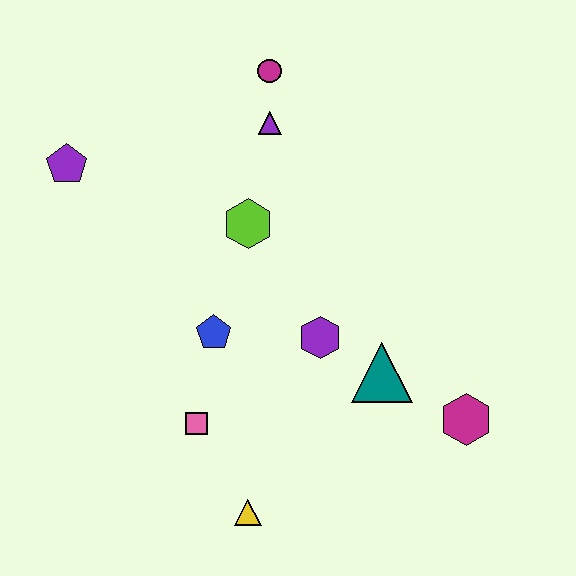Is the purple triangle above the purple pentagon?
Yes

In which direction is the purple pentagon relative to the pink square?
The purple pentagon is above the pink square.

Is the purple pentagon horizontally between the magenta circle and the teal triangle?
No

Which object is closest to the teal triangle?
The purple hexagon is closest to the teal triangle.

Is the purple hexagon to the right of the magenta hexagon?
No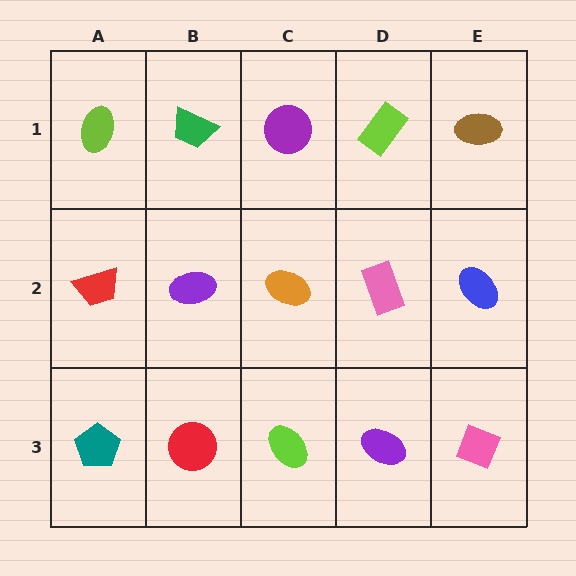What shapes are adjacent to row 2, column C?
A purple circle (row 1, column C), a lime ellipse (row 3, column C), a purple ellipse (row 2, column B), a pink rectangle (row 2, column D).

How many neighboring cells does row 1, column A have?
2.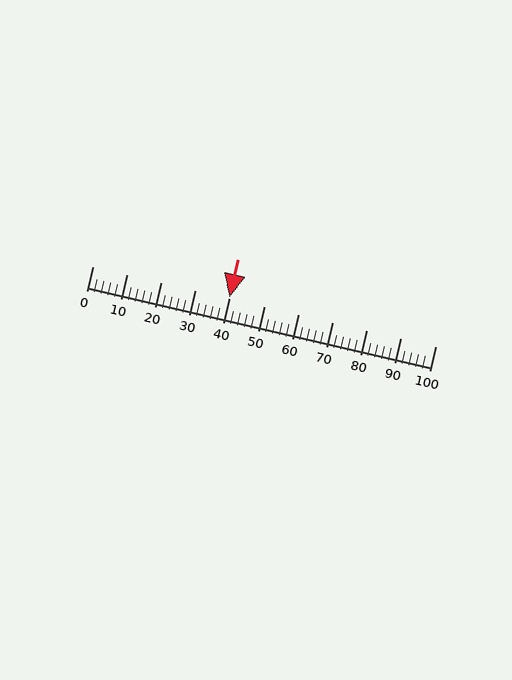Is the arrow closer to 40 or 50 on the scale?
The arrow is closer to 40.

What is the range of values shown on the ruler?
The ruler shows values from 0 to 100.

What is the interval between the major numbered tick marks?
The major tick marks are spaced 10 units apart.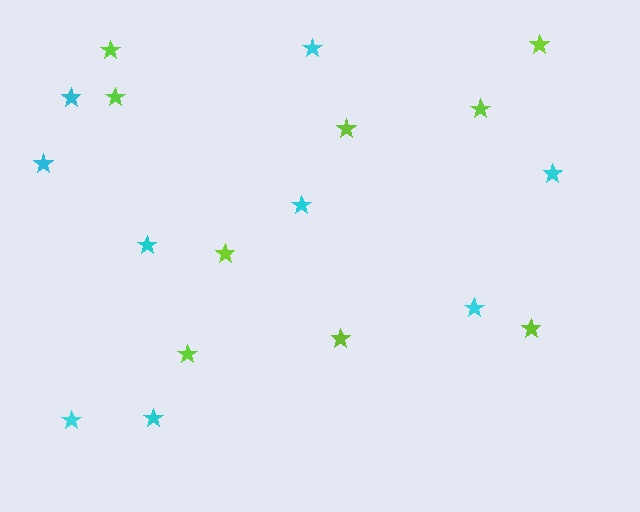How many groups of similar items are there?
There are 2 groups: one group of lime stars (9) and one group of cyan stars (9).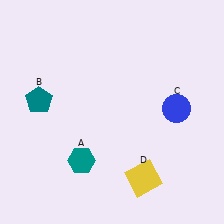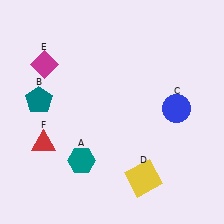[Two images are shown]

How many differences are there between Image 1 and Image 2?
There are 2 differences between the two images.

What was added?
A magenta diamond (E), a red triangle (F) were added in Image 2.